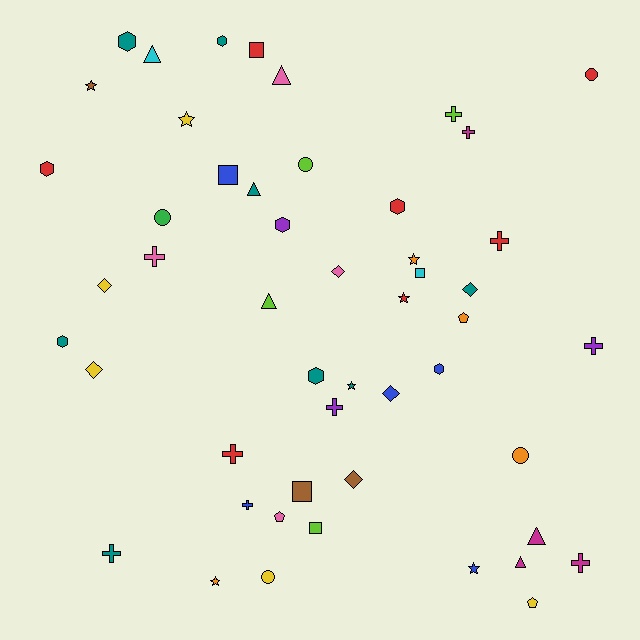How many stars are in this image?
There are 7 stars.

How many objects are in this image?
There are 50 objects.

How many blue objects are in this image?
There are 5 blue objects.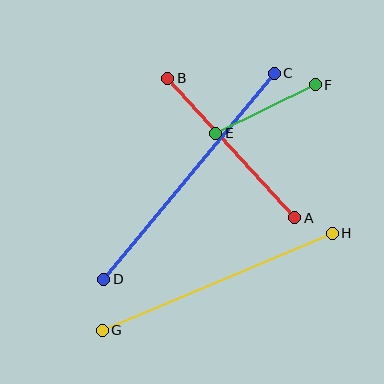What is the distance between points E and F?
The distance is approximately 111 pixels.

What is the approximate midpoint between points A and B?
The midpoint is at approximately (231, 148) pixels.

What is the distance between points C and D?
The distance is approximately 268 pixels.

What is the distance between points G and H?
The distance is approximately 249 pixels.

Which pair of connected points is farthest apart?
Points C and D are farthest apart.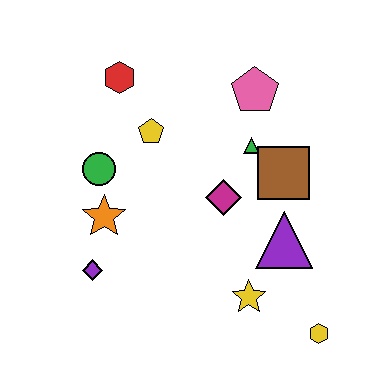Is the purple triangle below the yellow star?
No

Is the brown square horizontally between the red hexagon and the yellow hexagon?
Yes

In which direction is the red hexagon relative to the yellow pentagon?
The red hexagon is above the yellow pentagon.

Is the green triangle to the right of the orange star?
Yes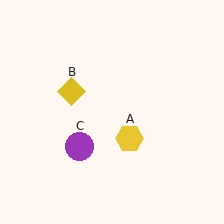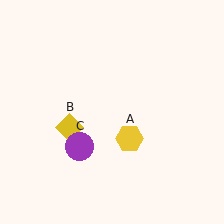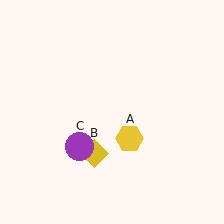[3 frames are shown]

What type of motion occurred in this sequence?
The yellow diamond (object B) rotated counterclockwise around the center of the scene.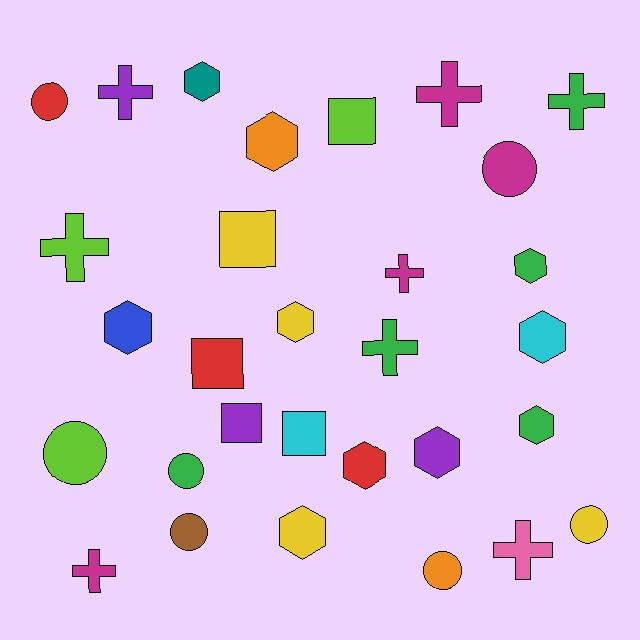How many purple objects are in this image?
There are 3 purple objects.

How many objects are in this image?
There are 30 objects.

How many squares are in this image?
There are 5 squares.